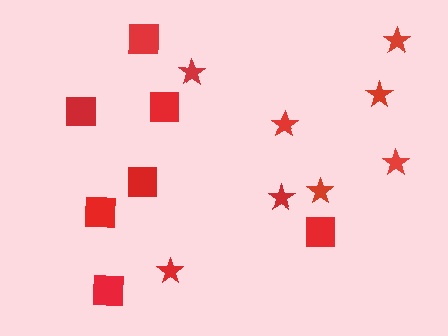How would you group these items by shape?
There are 2 groups: one group of squares (7) and one group of stars (8).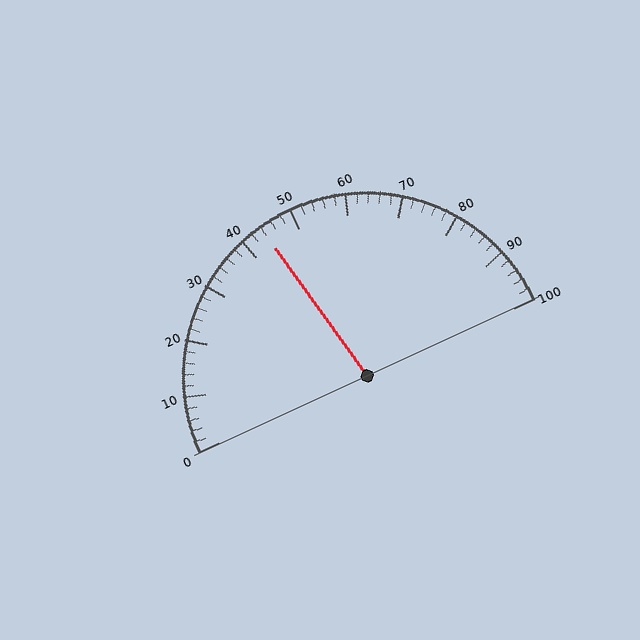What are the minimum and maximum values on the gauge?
The gauge ranges from 0 to 100.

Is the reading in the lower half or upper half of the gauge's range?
The reading is in the lower half of the range (0 to 100).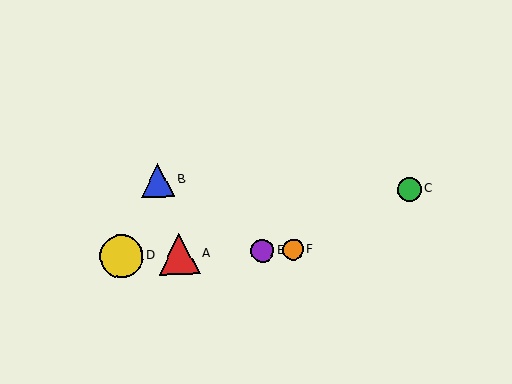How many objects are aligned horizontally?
4 objects (A, D, E, F) are aligned horizontally.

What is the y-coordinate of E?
Object E is at y≈251.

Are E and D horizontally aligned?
Yes, both are at y≈251.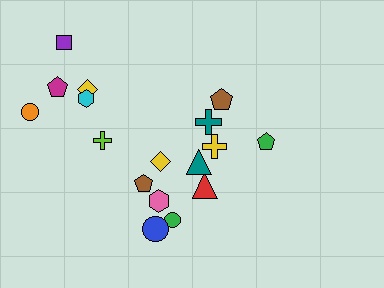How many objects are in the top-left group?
There are 6 objects.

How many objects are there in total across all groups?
There are 18 objects.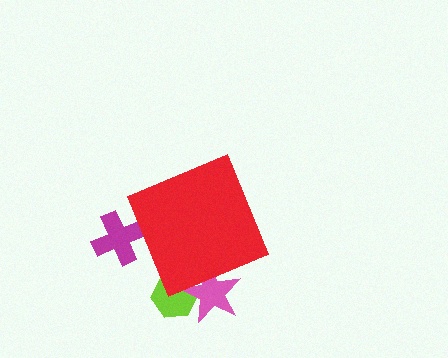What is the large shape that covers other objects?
A red diamond.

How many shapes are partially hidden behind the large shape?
3 shapes are partially hidden.